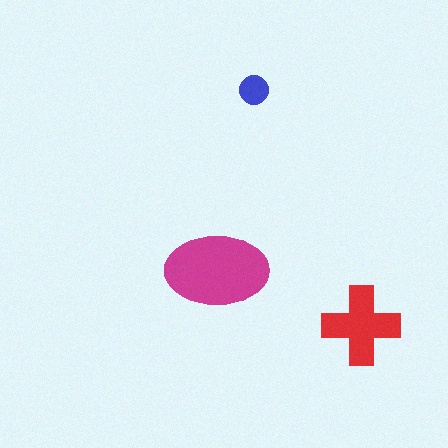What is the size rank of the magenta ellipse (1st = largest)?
1st.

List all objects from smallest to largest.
The blue circle, the red cross, the magenta ellipse.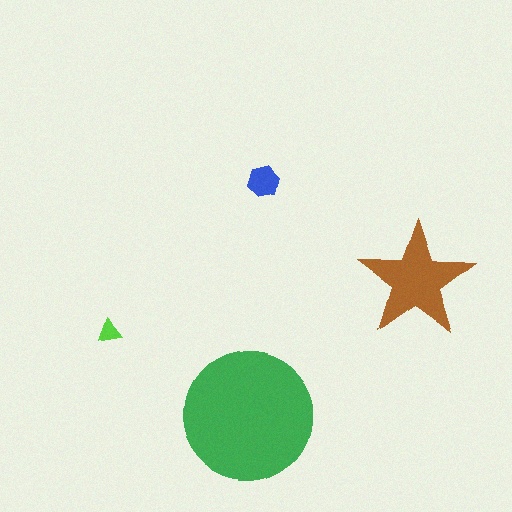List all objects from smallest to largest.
The lime triangle, the blue hexagon, the brown star, the green circle.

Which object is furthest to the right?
The brown star is rightmost.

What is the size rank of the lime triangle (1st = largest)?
4th.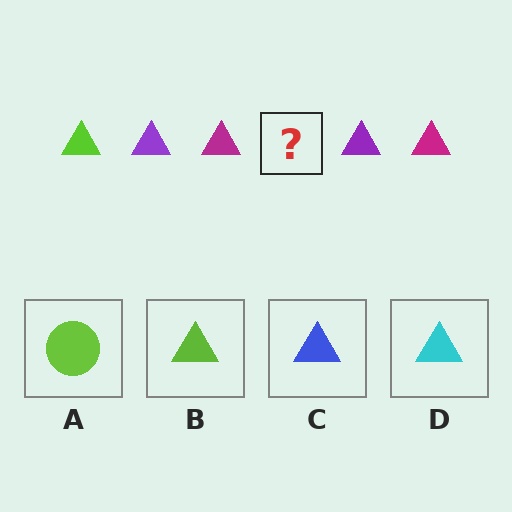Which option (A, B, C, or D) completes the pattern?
B.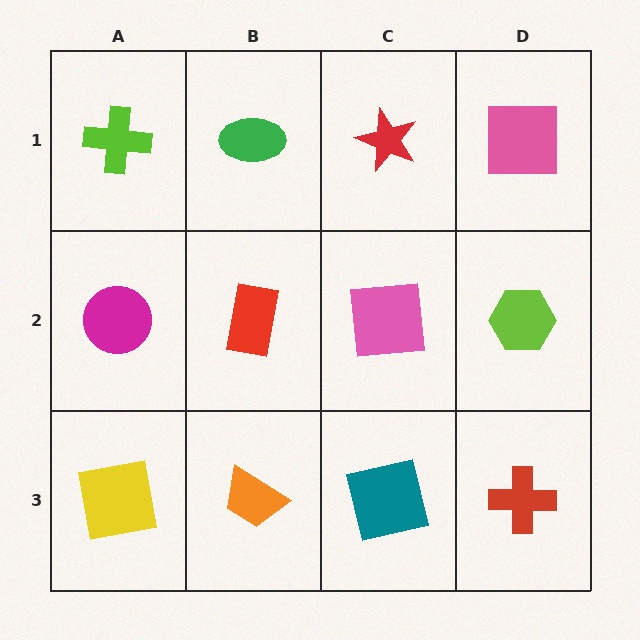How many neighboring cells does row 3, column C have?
3.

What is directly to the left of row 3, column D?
A teal square.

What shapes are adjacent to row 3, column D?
A lime hexagon (row 2, column D), a teal square (row 3, column C).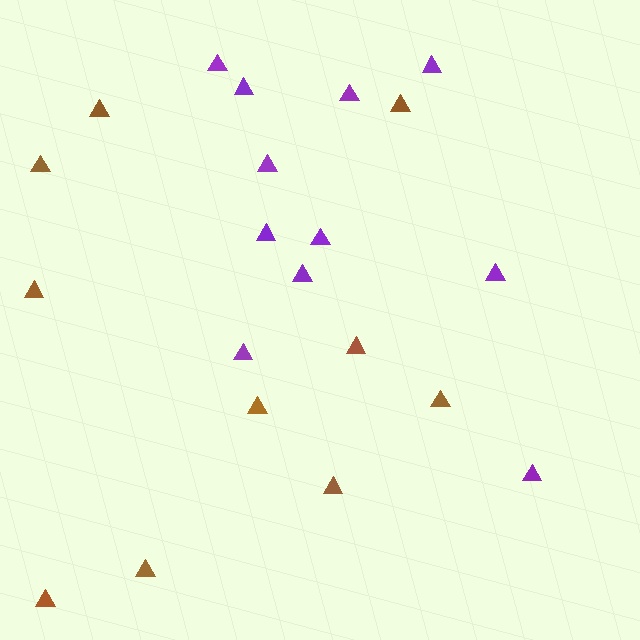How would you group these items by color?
There are 2 groups: one group of purple triangles (11) and one group of brown triangles (10).